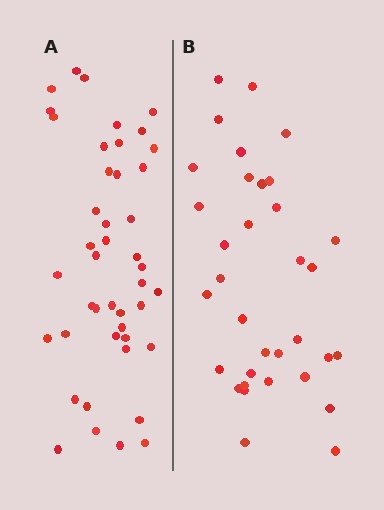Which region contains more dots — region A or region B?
Region A (the left region) has more dots.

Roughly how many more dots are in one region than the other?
Region A has roughly 10 or so more dots than region B.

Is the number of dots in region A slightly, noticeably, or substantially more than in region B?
Region A has noticeably more, but not dramatically so. The ratio is roughly 1.3 to 1.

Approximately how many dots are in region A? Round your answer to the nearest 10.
About 40 dots. (The exact count is 44, which rounds to 40.)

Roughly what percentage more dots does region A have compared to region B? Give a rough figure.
About 30% more.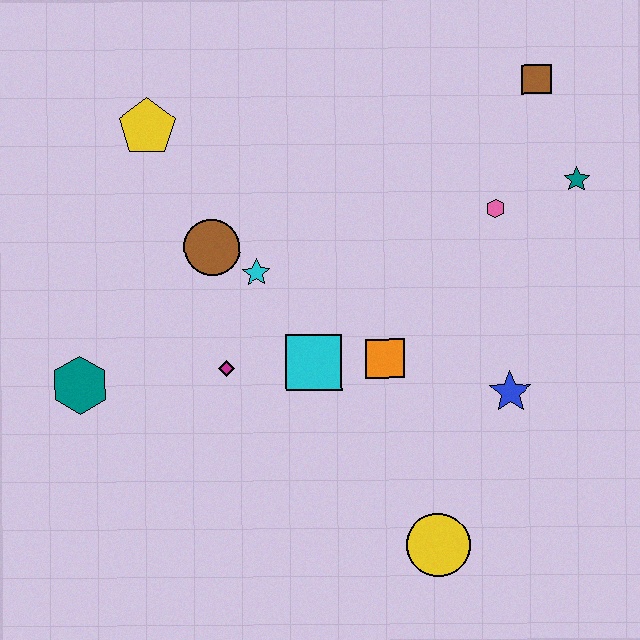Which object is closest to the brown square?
The teal star is closest to the brown square.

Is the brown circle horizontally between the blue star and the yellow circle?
No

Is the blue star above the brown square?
No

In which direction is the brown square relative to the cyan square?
The brown square is above the cyan square.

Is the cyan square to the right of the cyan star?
Yes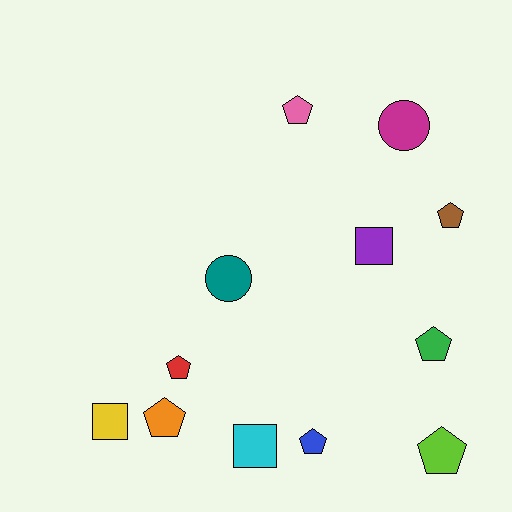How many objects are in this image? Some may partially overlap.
There are 12 objects.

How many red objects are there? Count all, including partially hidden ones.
There is 1 red object.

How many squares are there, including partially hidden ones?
There are 3 squares.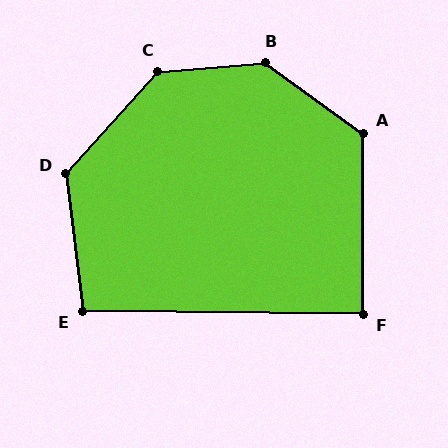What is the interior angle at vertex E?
Approximately 97 degrees (obtuse).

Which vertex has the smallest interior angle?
F, at approximately 89 degrees.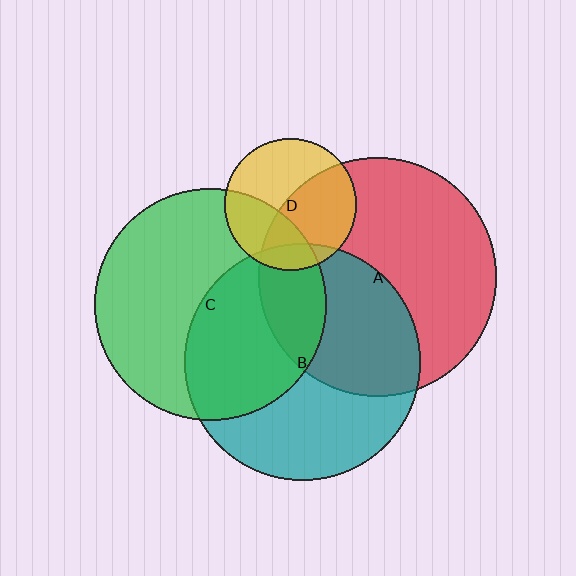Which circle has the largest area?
Circle A (red).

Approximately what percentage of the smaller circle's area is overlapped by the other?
Approximately 50%.